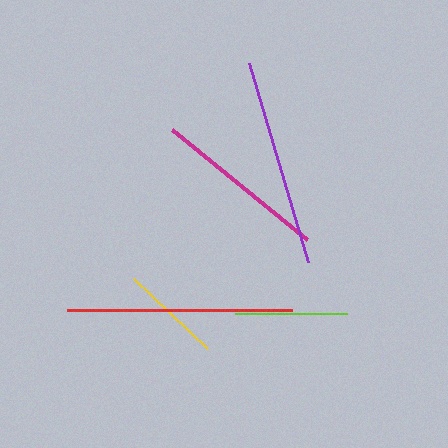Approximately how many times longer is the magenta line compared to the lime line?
The magenta line is approximately 1.6 times the length of the lime line.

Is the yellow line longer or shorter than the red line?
The red line is longer than the yellow line.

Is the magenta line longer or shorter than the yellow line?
The magenta line is longer than the yellow line.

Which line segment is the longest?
The red line is the longest at approximately 225 pixels.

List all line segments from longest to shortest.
From longest to shortest: red, purple, magenta, lime, yellow.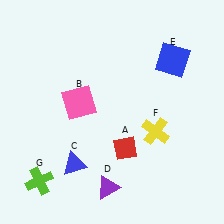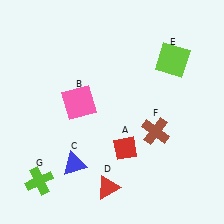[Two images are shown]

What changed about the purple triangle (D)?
In Image 1, D is purple. In Image 2, it changed to red.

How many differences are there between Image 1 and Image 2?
There are 3 differences between the two images.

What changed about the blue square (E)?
In Image 1, E is blue. In Image 2, it changed to lime.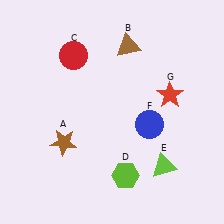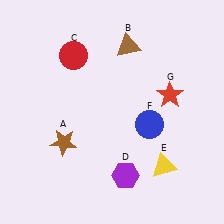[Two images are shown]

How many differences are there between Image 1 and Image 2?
There are 2 differences between the two images.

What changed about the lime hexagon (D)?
In Image 1, D is lime. In Image 2, it changed to purple.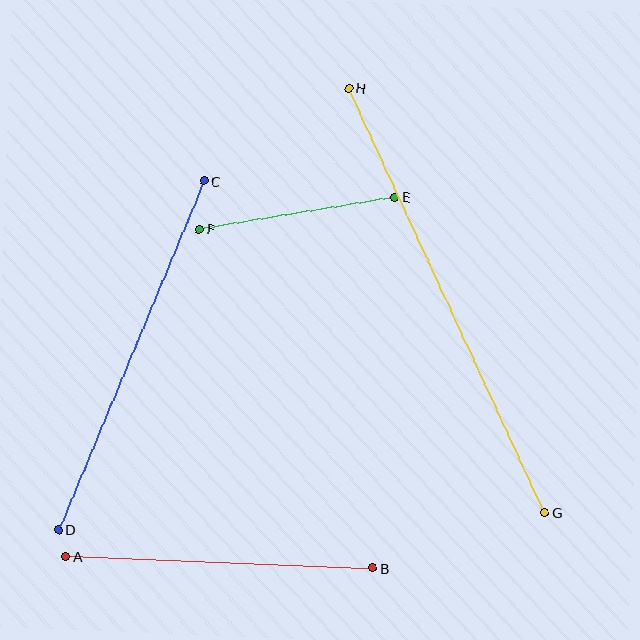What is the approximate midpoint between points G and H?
The midpoint is at approximately (447, 300) pixels.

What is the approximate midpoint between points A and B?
The midpoint is at approximately (219, 562) pixels.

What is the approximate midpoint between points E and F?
The midpoint is at approximately (297, 213) pixels.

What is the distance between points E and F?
The distance is approximately 198 pixels.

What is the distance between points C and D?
The distance is approximately 378 pixels.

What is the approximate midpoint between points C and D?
The midpoint is at approximately (131, 355) pixels.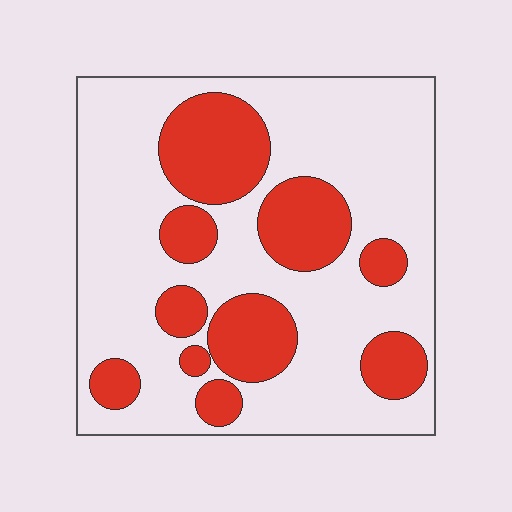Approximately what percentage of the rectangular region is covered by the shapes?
Approximately 30%.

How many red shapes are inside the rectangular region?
10.